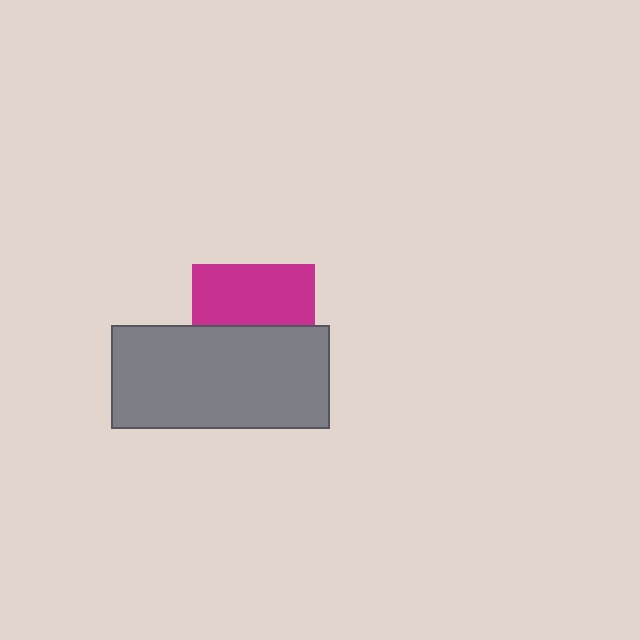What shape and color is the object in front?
The object in front is a gray rectangle.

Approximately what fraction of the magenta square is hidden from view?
Roughly 50% of the magenta square is hidden behind the gray rectangle.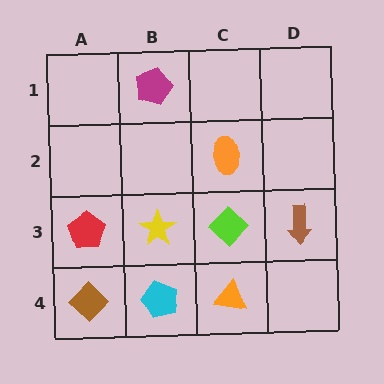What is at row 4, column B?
A cyan pentagon.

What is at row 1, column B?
A magenta pentagon.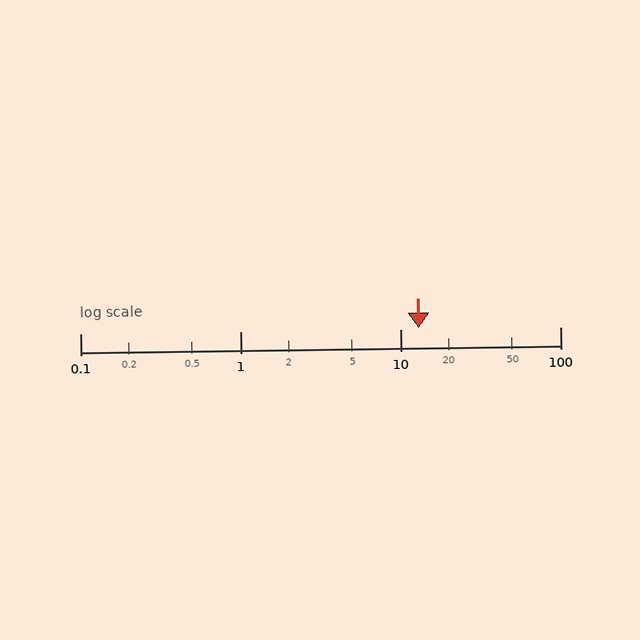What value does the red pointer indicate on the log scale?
The pointer indicates approximately 13.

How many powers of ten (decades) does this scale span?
The scale spans 3 decades, from 0.1 to 100.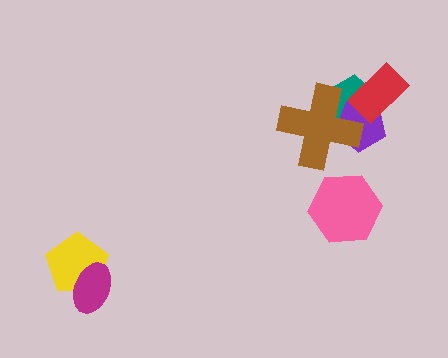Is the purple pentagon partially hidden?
Yes, it is partially covered by another shape.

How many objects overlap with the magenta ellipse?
1 object overlaps with the magenta ellipse.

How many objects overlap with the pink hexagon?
0 objects overlap with the pink hexagon.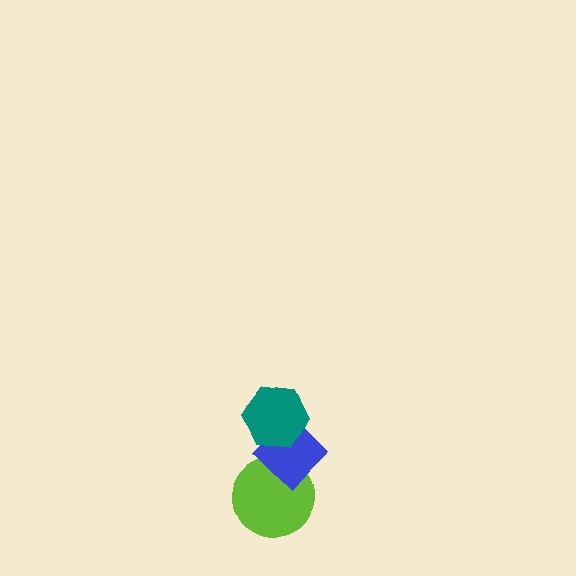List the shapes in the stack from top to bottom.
From top to bottom: the teal hexagon, the blue diamond, the lime circle.